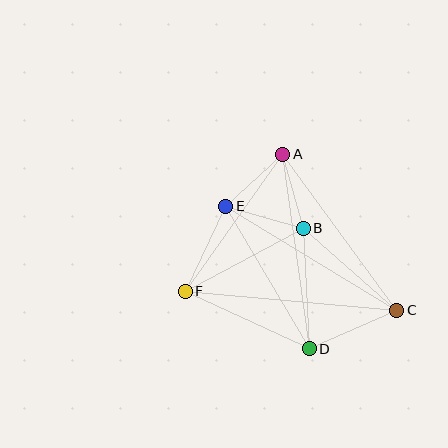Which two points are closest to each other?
Points A and B are closest to each other.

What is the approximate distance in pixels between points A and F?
The distance between A and F is approximately 168 pixels.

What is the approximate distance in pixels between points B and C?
The distance between B and C is approximately 124 pixels.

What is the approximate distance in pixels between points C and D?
The distance between C and D is approximately 96 pixels.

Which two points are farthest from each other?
Points C and F are farthest from each other.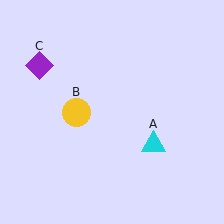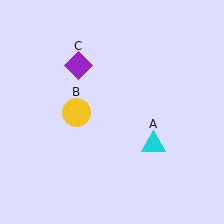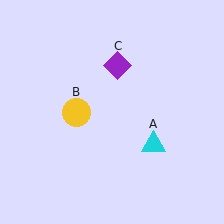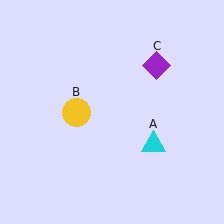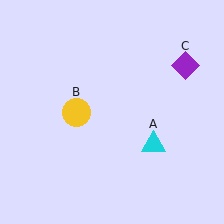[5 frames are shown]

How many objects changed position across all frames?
1 object changed position: purple diamond (object C).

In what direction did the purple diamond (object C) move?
The purple diamond (object C) moved right.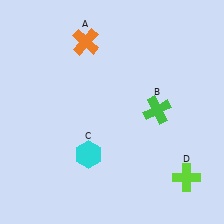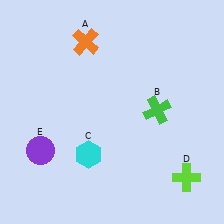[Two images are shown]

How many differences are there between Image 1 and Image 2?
There is 1 difference between the two images.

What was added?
A purple circle (E) was added in Image 2.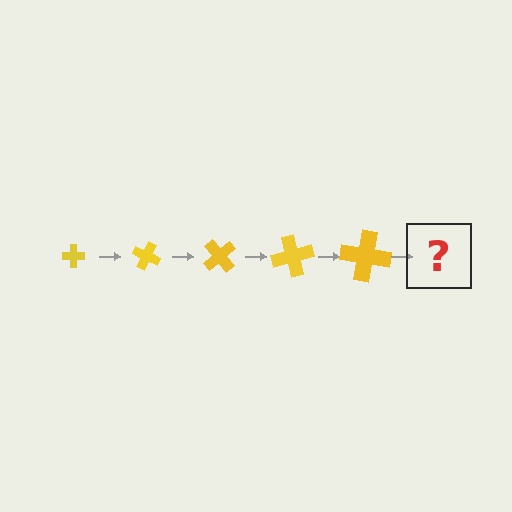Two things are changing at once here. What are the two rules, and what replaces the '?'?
The two rules are that the cross grows larger each step and it rotates 25 degrees each step. The '?' should be a cross, larger than the previous one and rotated 125 degrees from the start.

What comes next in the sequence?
The next element should be a cross, larger than the previous one and rotated 125 degrees from the start.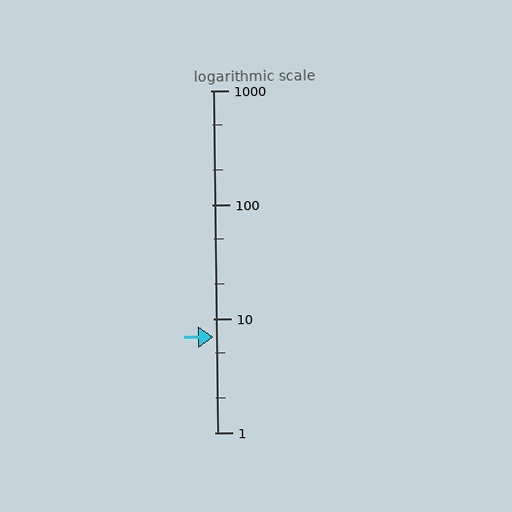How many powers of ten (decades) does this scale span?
The scale spans 3 decades, from 1 to 1000.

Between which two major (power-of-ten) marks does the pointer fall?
The pointer is between 1 and 10.